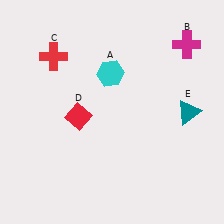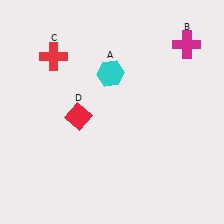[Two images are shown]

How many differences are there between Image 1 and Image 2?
There is 1 difference between the two images.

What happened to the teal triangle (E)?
The teal triangle (E) was removed in Image 2. It was in the bottom-right area of Image 1.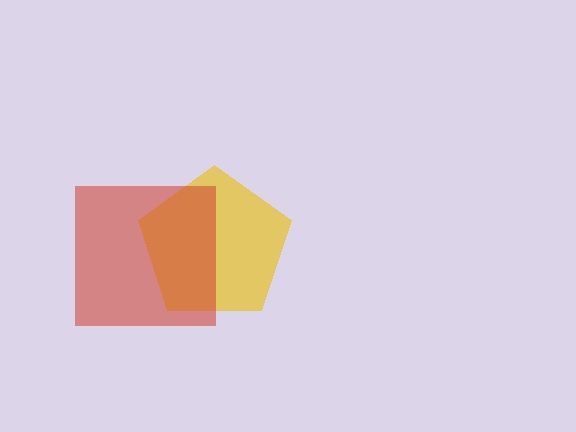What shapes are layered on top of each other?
The layered shapes are: a yellow pentagon, a red square.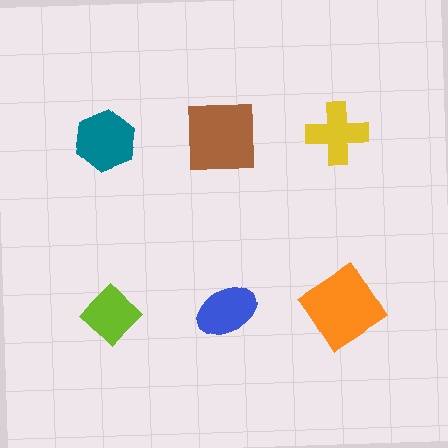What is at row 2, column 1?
A lime diamond.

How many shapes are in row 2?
3 shapes.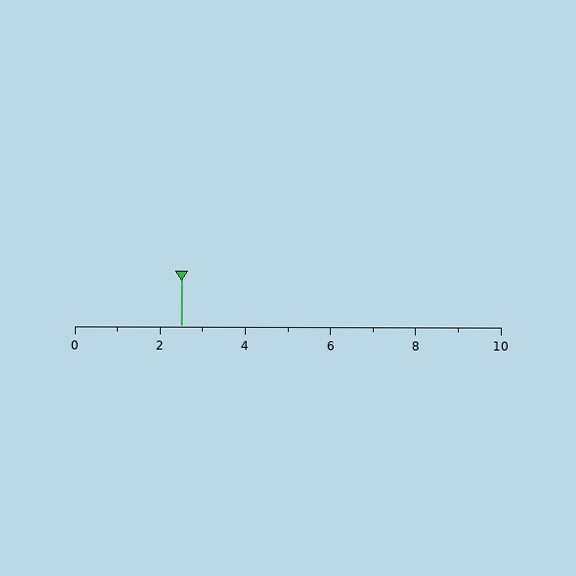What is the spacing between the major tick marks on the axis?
The major ticks are spaced 2 apart.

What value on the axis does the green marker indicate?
The marker indicates approximately 2.5.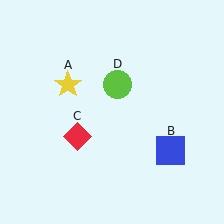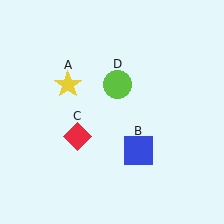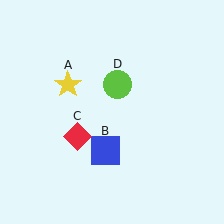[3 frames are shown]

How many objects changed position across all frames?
1 object changed position: blue square (object B).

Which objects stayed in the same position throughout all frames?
Yellow star (object A) and red diamond (object C) and lime circle (object D) remained stationary.